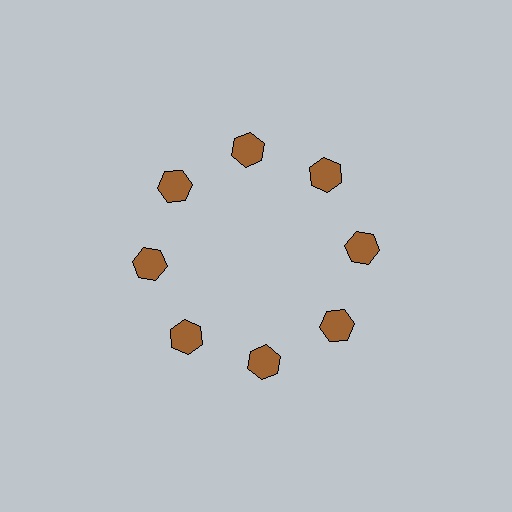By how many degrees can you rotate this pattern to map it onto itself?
The pattern maps onto itself every 45 degrees of rotation.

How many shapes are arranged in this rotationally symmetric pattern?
There are 8 shapes, arranged in 8 groups of 1.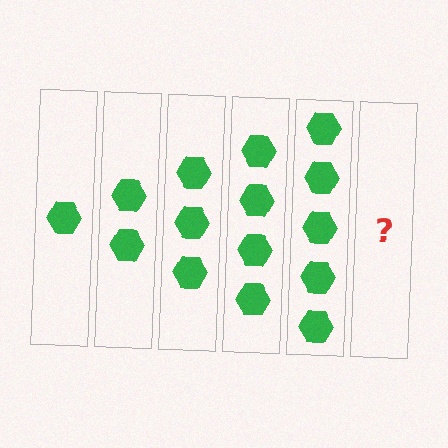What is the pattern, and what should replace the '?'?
The pattern is that each step adds one more hexagon. The '?' should be 6 hexagons.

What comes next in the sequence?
The next element should be 6 hexagons.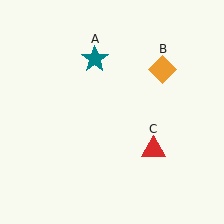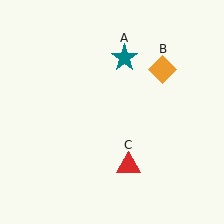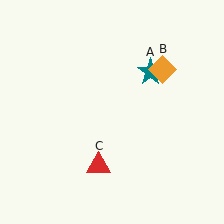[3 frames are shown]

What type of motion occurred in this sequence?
The teal star (object A), red triangle (object C) rotated clockwise around the center of the scene.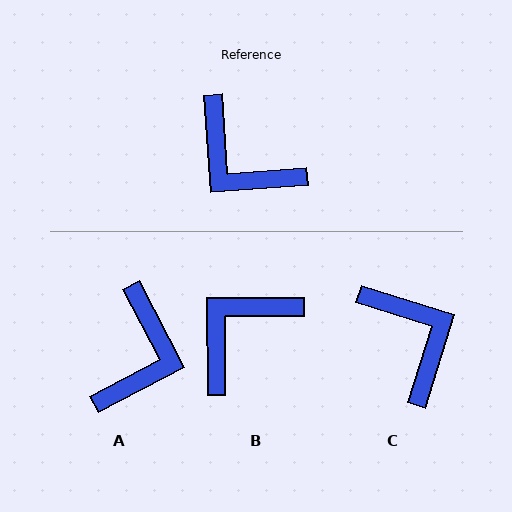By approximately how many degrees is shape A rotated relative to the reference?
Approximately 114 degrees counter-clockwise.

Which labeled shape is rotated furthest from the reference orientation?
C, about 158 degrees away.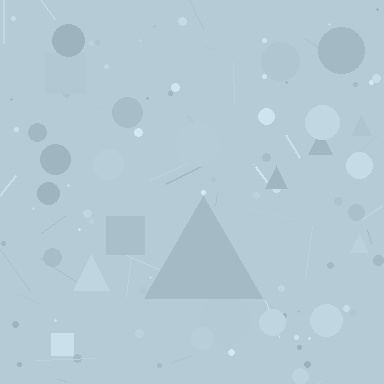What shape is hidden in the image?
A triangle is hidden in the image.